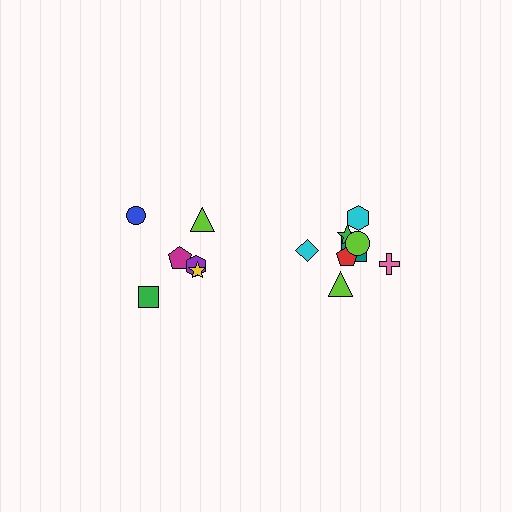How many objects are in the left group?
There are 6 objects.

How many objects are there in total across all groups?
There are 14 objects.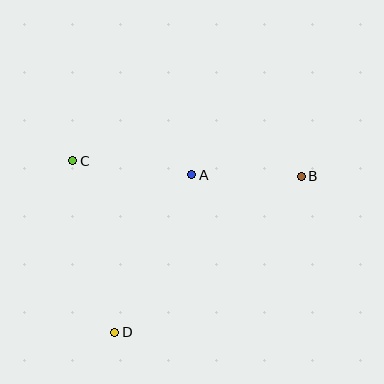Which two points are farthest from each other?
Points B and D are farthest from each other.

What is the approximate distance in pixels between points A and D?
The distance between A and D is approximately 175 pixels.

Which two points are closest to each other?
Points A and B are closest to each other.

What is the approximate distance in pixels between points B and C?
The distance between B and C is approximately 229 pixels.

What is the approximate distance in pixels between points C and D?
The distance between C and D is approximately 177 pixels.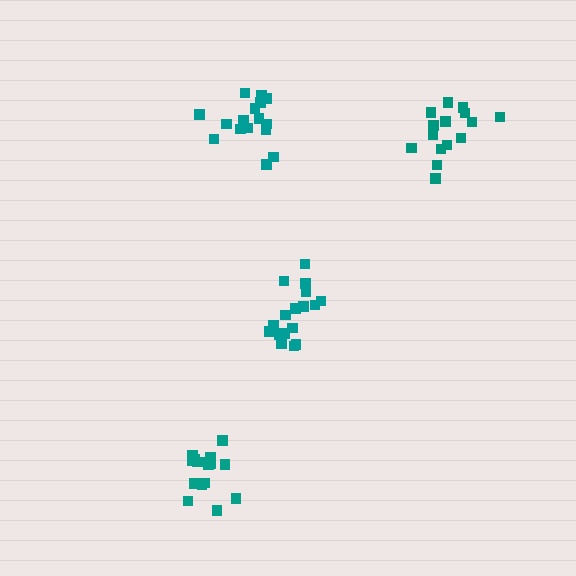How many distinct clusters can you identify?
There are 4 distinct clusters.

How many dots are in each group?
Group 1: 16 dots, Group 2: 17 dots, Group 3: 16 dots, Group 4: 15 dots (64 total).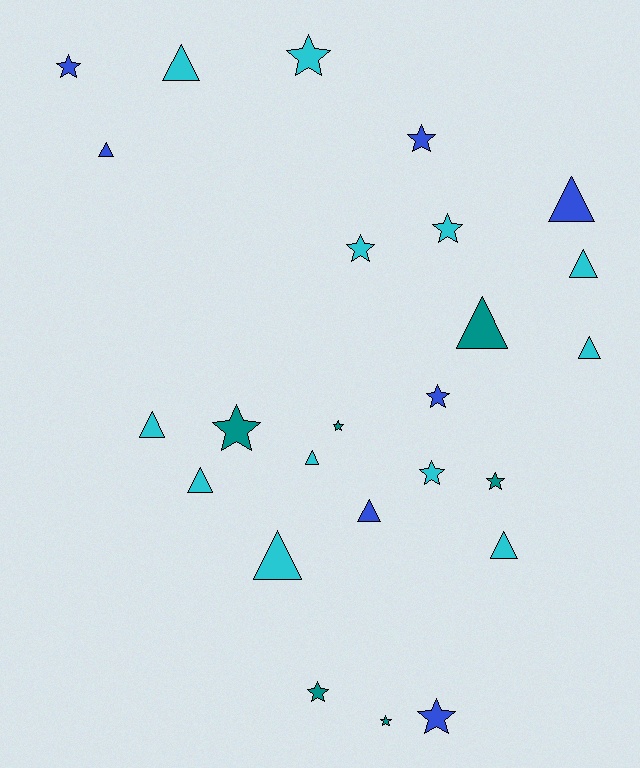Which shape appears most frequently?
Star, with 13 objects.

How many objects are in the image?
There are 25 objects.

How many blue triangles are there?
There are 3 blue triangles.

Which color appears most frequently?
Cyan, with 12 objects.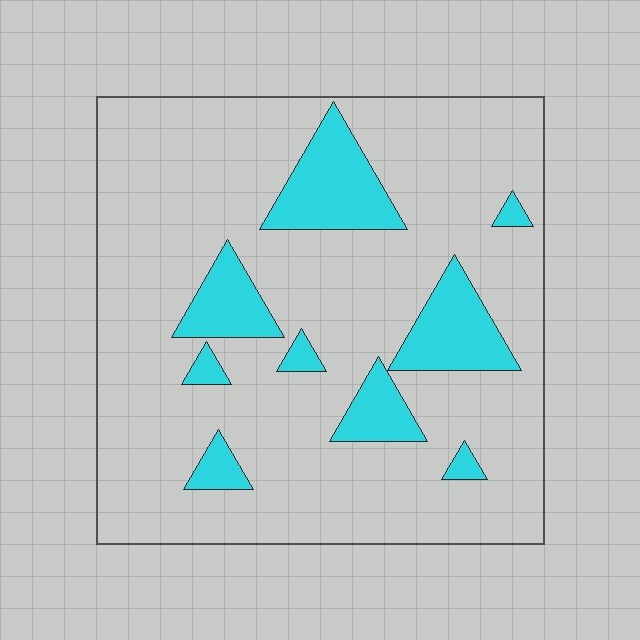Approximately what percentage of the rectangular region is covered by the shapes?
Approximately 15%.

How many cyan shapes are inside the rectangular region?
9.